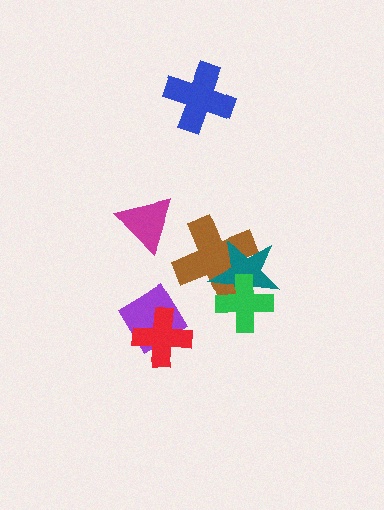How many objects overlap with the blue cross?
0 objects overlap with the blue cross.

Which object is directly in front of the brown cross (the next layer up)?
The teal star is directly in front of the brown cross.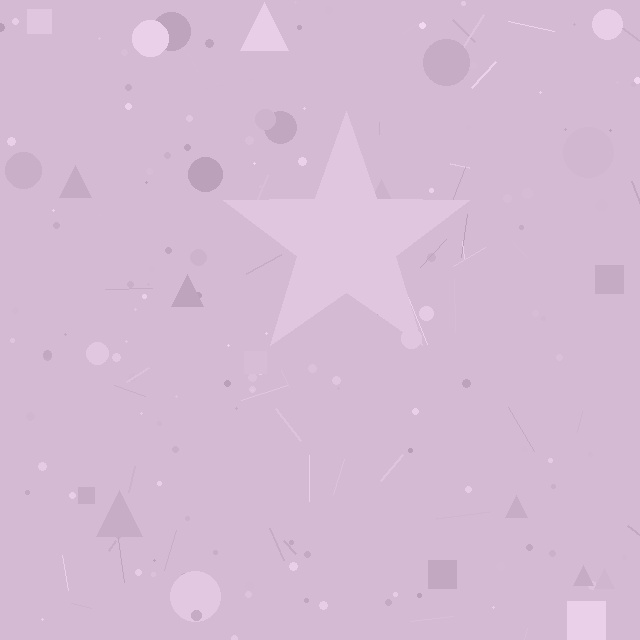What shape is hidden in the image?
A star is hidden in the image.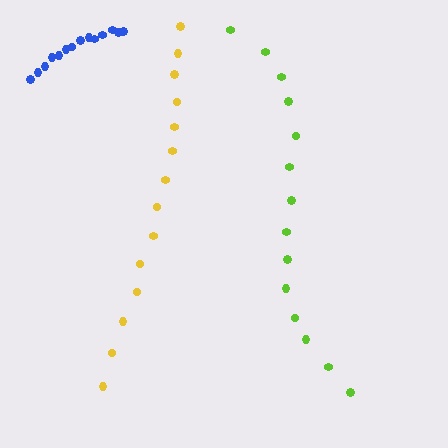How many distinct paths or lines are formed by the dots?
There are 3 distinct paths.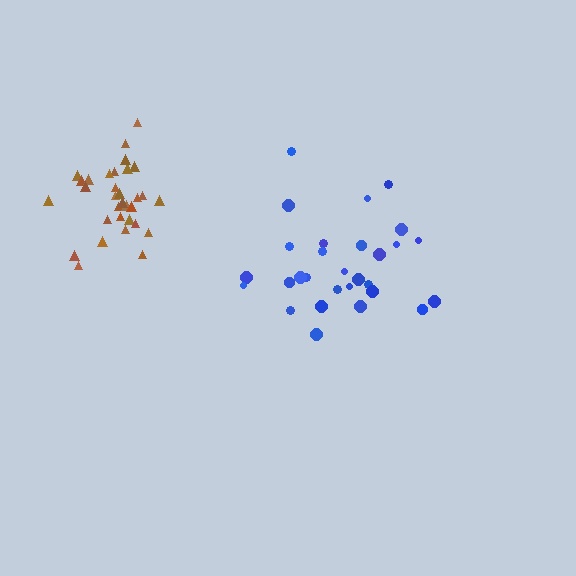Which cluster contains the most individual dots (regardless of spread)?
Brown (32).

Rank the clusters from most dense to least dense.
brown, blue.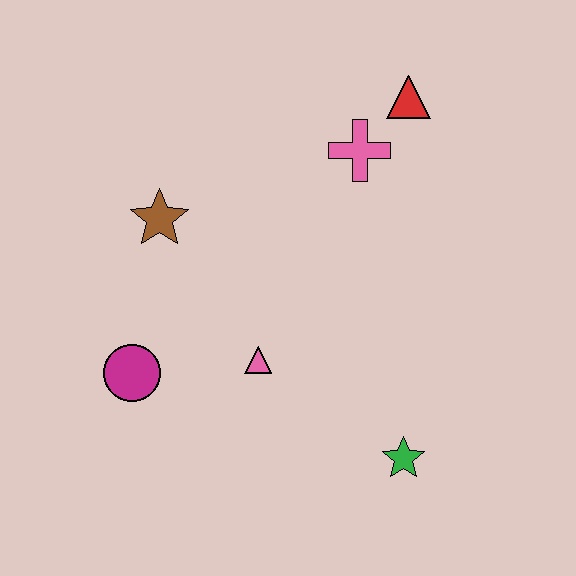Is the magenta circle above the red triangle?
No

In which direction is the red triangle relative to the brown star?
The red triangle is to the right of the brown star.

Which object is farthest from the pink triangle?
The red triangle is farthest from the pink triangle.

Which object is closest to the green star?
The pink triangle is closest to the green star.